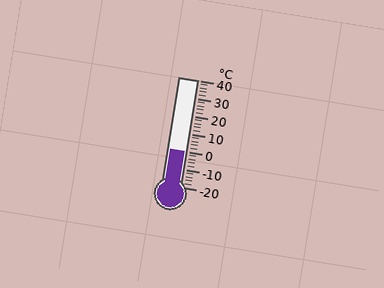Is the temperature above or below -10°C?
The temperature is above -10°C.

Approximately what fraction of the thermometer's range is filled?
The thermometer is filled to approximately 35% of its range.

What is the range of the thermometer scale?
The thermometer scale ranges from -20°C to 40°C.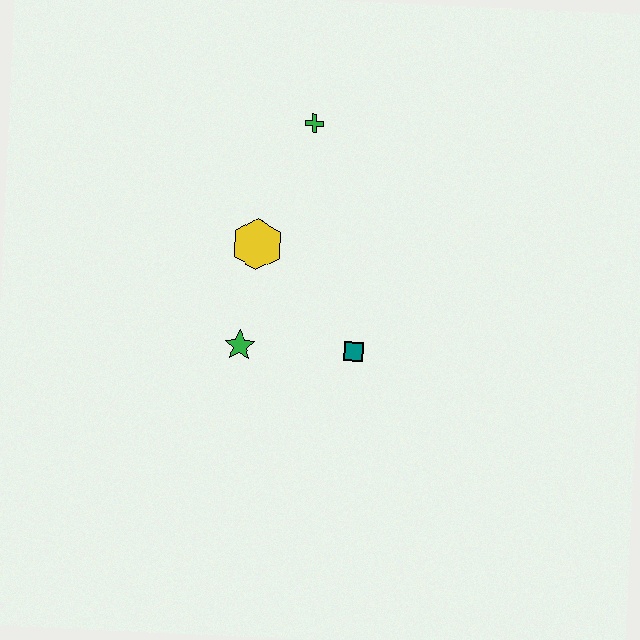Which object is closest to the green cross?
The yellow hexagon is closest to the green cross.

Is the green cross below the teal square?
No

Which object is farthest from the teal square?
The green cross is farthest from the teal square.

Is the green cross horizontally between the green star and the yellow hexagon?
No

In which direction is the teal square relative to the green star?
The teal square is to the right of the green star.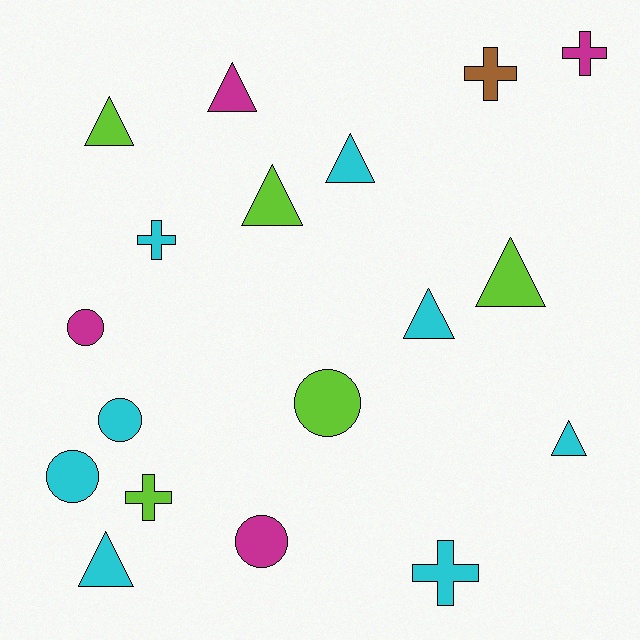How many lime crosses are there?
There is 1 lime cross.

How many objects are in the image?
There are 18 objects.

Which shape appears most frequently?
Triangle, with 8 objects.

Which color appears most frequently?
Cyan, with 8 objects.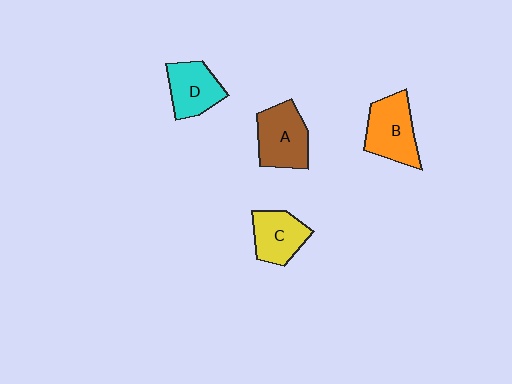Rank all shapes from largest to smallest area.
From largest to smallest: B (orange), A (brown), D (cyan), C (yellow).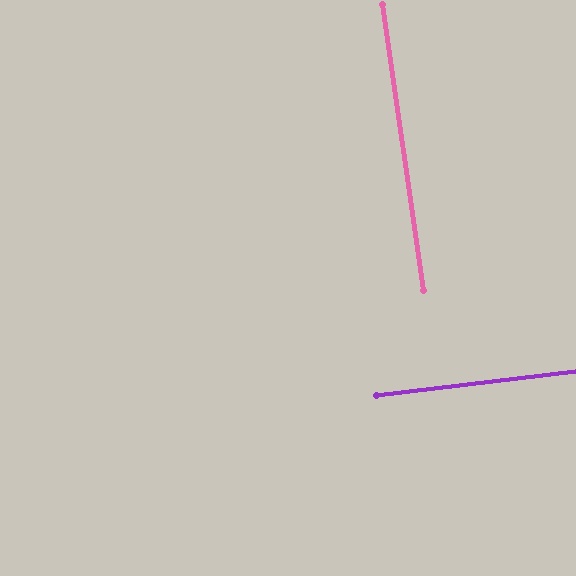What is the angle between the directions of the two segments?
Approximately 89 degrees.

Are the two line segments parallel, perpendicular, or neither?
Perpendicular — they meet at approximately 89°.